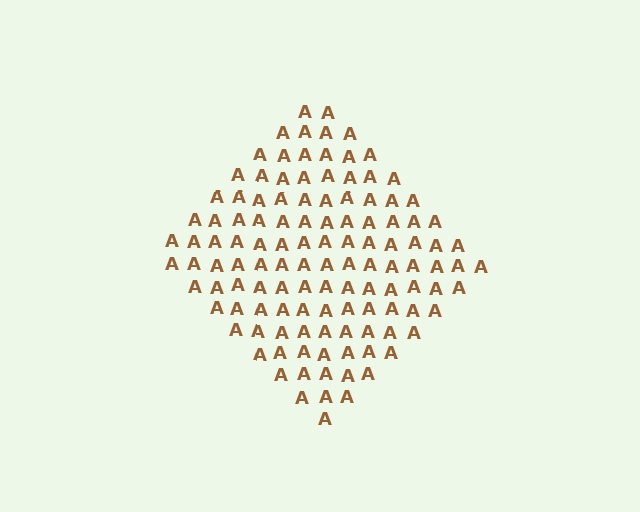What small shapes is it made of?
It is made of small letter A's.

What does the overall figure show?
The overall figure shows a diamond.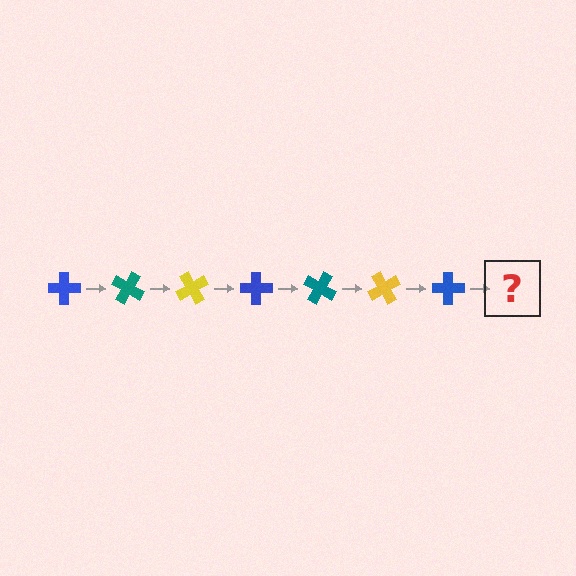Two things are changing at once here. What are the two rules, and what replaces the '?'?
The two rules are that it rotates 30 degrees each step and the color cycles through blue, teal, and yellow. The '?' should be a teal cross, rotated 210 degrees from the start.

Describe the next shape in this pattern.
It should be a teal cross, rotated 210 degrees from the start.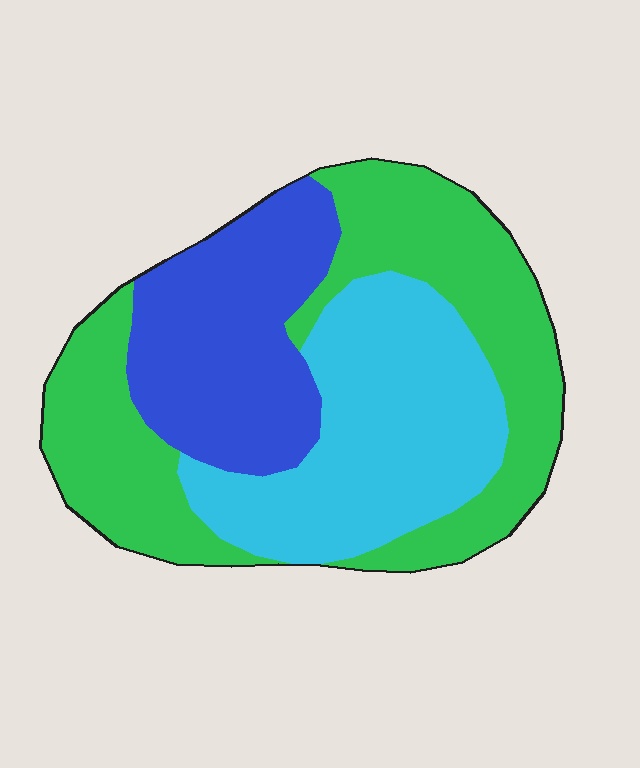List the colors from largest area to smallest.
From largest to smallest: green, cyan, blue.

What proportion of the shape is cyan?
Cyan takes up about one third (1/3) of the shape.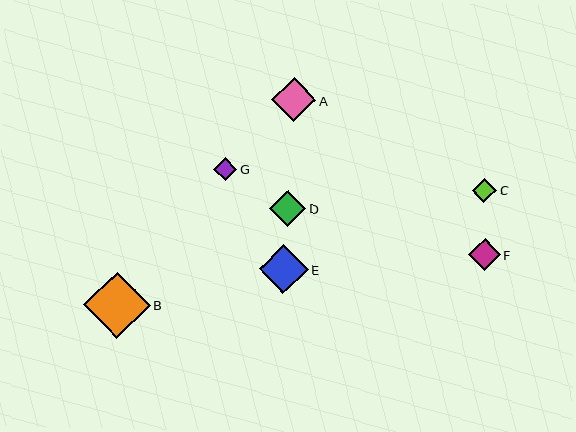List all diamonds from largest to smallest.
From largest to smallest: B, E, A, D, F, C, G.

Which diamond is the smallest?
Diamond G is the smallest with a size of approximately 23 pixels.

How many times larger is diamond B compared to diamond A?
Diamond B is approximately 1.5 times the size of diamond A.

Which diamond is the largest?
Diamond B is the largest with a size of approximately 67 pixels.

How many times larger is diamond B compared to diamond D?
Diamond B is approximately 1.8 times the size of diamond D.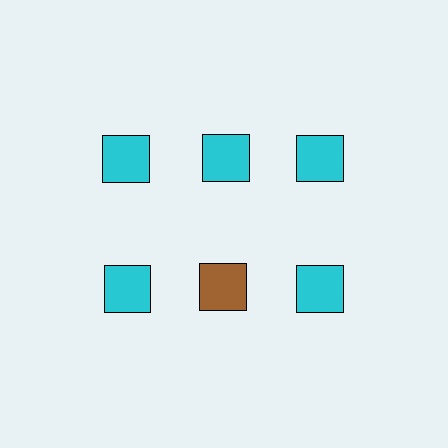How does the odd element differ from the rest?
It has a different color: brown instead of cyan.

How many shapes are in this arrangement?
There are 6 shapes arranged in a grid pattern.